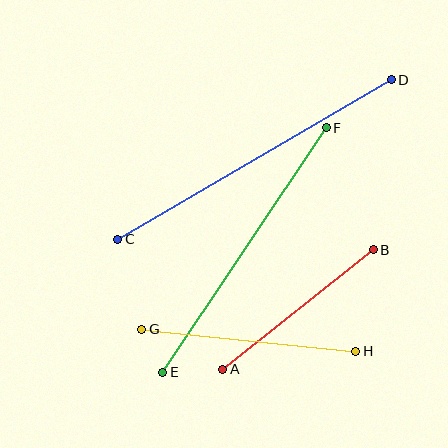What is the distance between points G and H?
The distance is approximately 215 pixels.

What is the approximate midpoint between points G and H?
The midpoint is at approximately (249, 340) pixels.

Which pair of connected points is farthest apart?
Points C and D are farthest apart.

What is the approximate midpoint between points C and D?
The midpoint is at approximately (255, 160) pixels.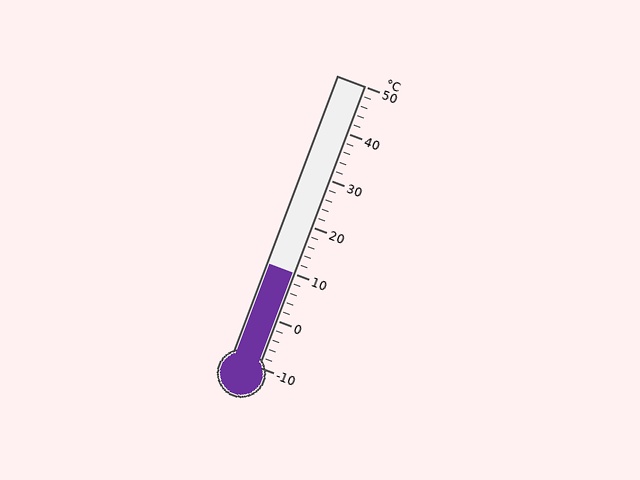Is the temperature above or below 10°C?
The temperature is at 10°C.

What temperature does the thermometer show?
The thermometer shows approximately 10°C.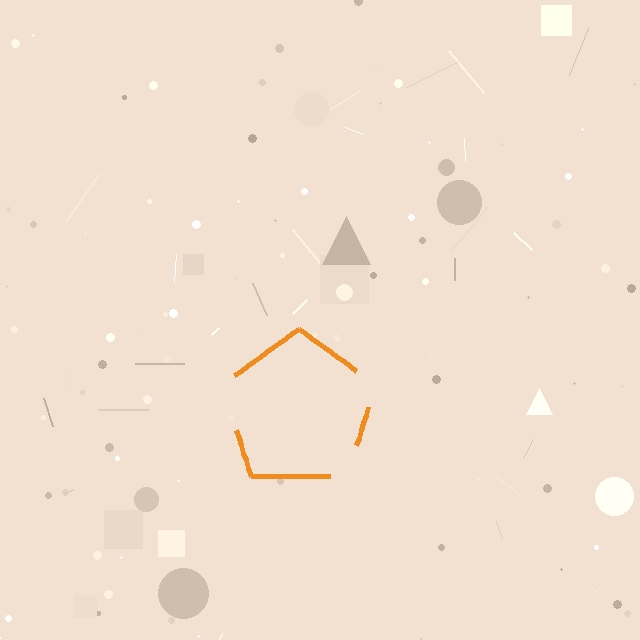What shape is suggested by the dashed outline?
The dashed outline suggests a pentagon.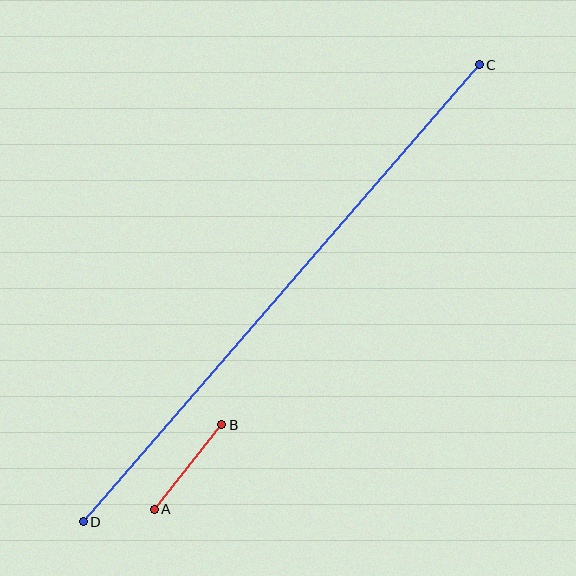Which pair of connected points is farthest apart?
Points C and D are farthest apart.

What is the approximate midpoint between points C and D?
The midpoint is at approximately (281, 293) pixels.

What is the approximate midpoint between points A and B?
The midpoint is at approximately (188, 467) pixels.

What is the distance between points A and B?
The distance is approximately 108 pixels.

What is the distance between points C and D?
The distance is approximately 604 pixels.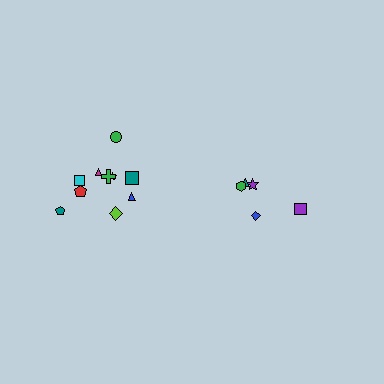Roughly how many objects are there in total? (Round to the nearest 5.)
Roughly 15 objects in total.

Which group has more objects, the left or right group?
The left group.